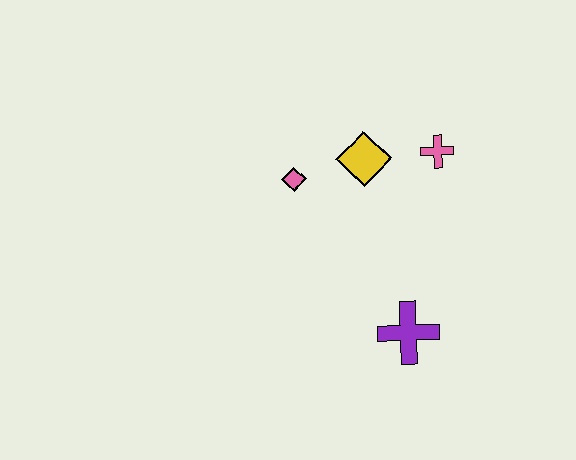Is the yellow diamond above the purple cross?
Yes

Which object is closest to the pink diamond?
The yellow diamond is closest to the pink diamond.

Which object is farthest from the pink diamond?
The purple cross is farthest from the pink diamond.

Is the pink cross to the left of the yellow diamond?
No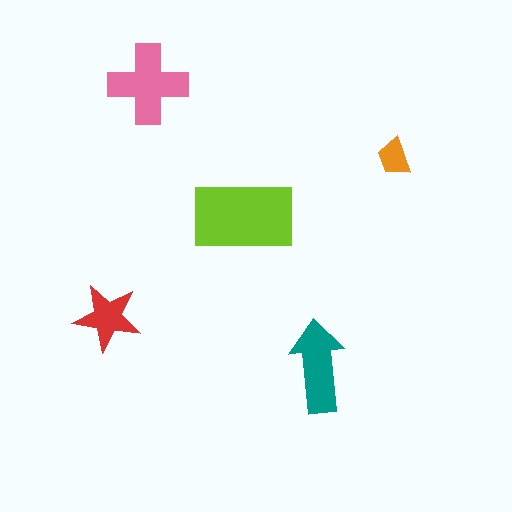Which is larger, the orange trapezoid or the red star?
The red star.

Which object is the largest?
The lime rectangle.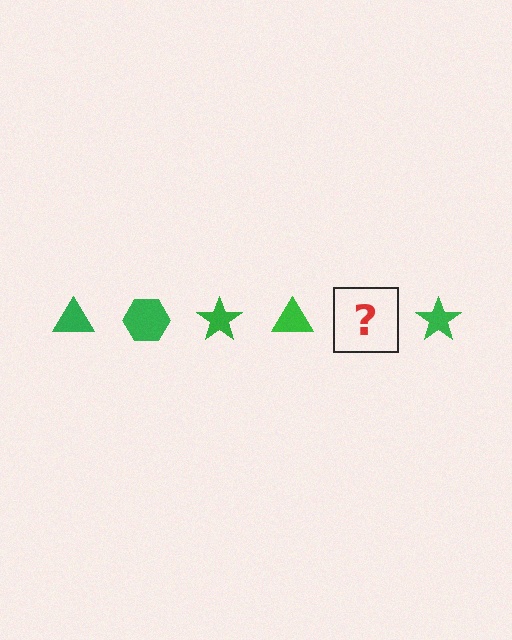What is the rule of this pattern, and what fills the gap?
The rule is that the pattern cycles through triangle, hexagon, star shapes in green. The gap should be filled with a green hexagon.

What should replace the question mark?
The question mark should be replaced with a green hexagon.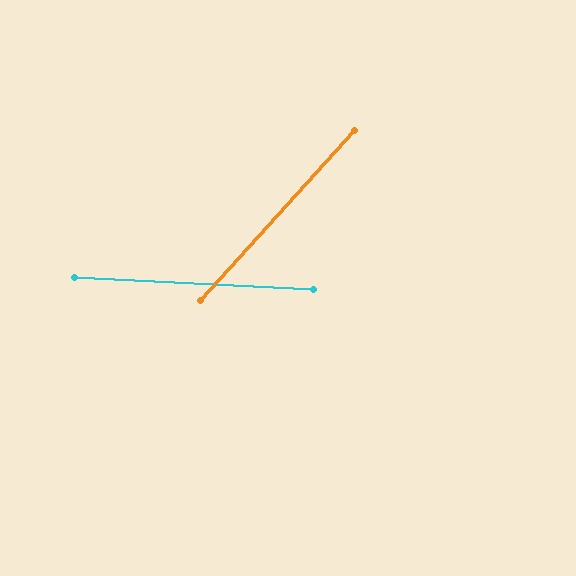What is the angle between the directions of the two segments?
Approximately 50 degrees.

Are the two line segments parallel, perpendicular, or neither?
Neither parallel nor perpendicular — they differ by about 50°.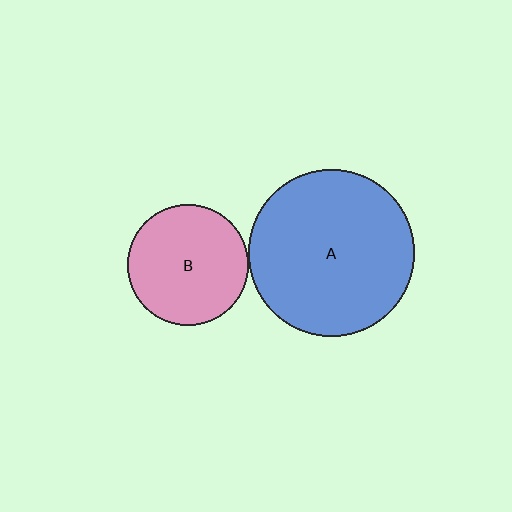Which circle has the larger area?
Circle A (blue).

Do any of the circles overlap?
No, none of the circles overlap.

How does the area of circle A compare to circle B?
Approximately 1.9 times.